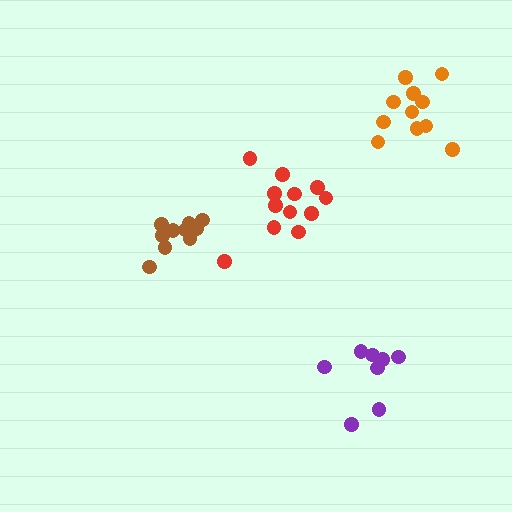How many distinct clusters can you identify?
There are 4 distinct clusters.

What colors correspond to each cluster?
The clusters are colored: red, orange, brown, purple.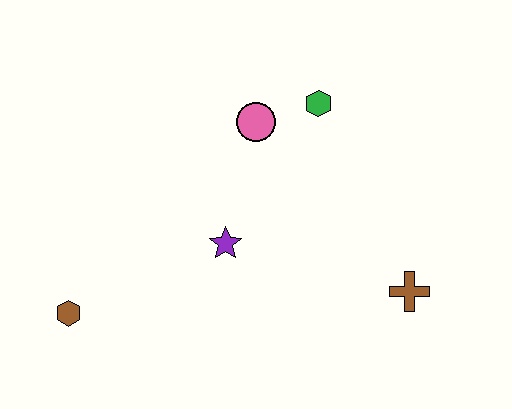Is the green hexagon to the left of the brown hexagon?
No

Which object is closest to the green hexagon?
The pink circle is closest to the green hexagon.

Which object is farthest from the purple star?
The brown cross is farthest from the purple star.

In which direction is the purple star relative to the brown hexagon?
The purple star is to the right of the brown hexagon.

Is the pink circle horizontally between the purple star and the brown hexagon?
No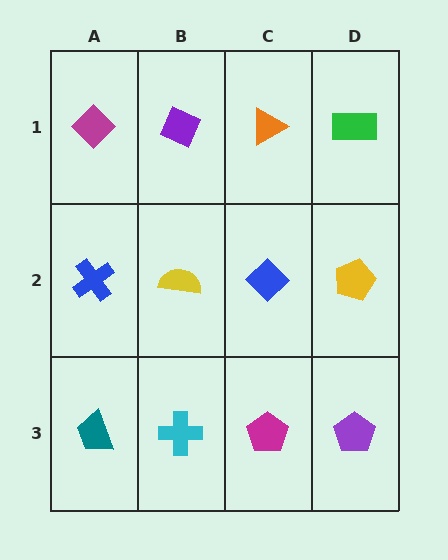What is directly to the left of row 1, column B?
A magenta diamond.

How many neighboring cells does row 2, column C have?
4.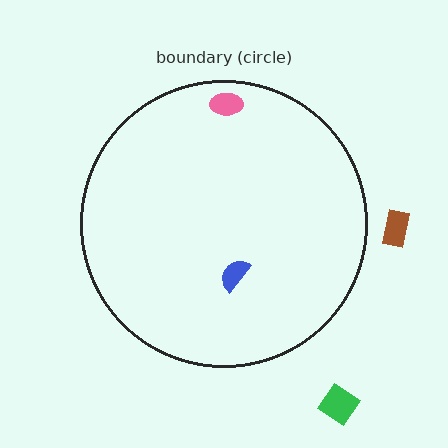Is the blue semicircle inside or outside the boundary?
Inside.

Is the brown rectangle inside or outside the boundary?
Outside.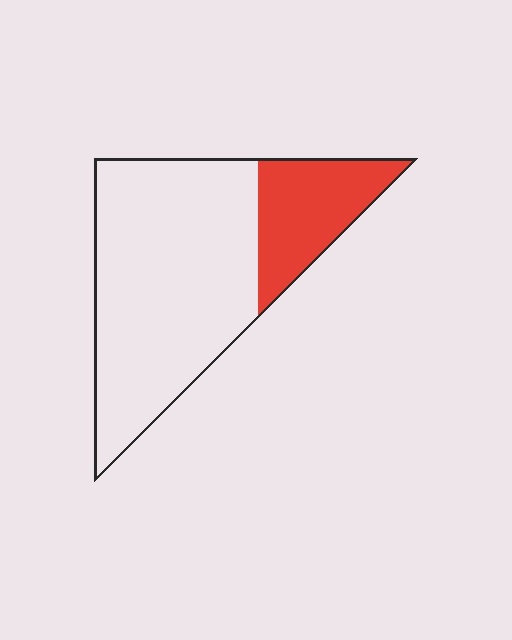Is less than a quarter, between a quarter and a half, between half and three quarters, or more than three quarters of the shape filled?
Less than a quarter.